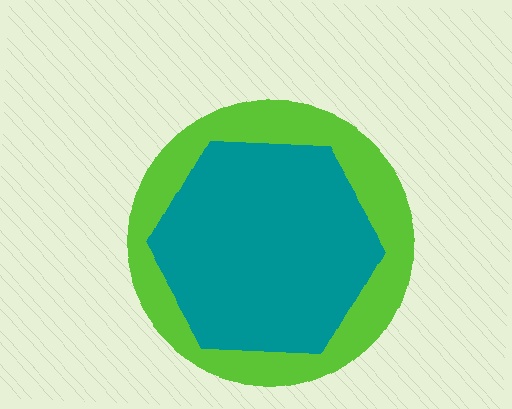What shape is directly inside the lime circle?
The teal hexagon.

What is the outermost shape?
The lime circle.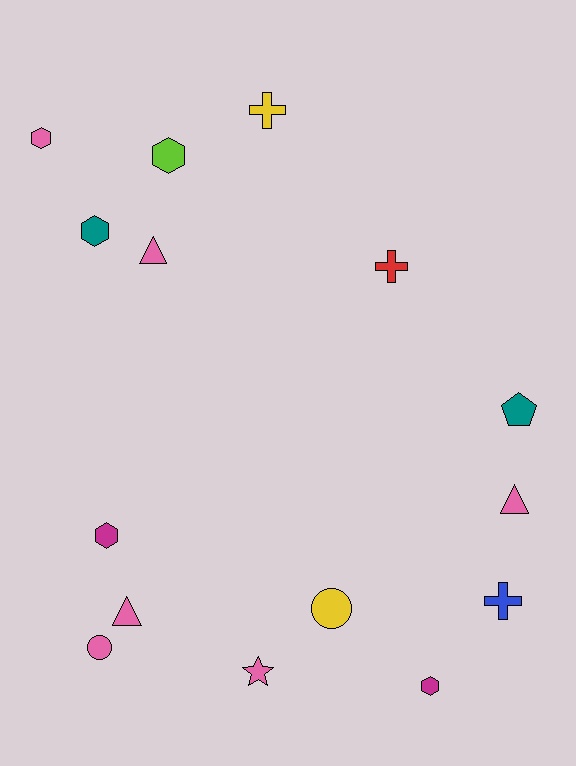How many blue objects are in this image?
There is 1 blue object.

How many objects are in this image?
There are 15 objects.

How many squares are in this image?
There are no squares.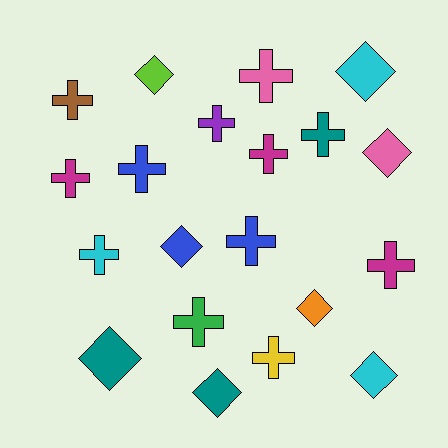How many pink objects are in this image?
There are 2 pink objects.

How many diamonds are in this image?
There are 8 diamonds.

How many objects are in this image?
There are 20 objects.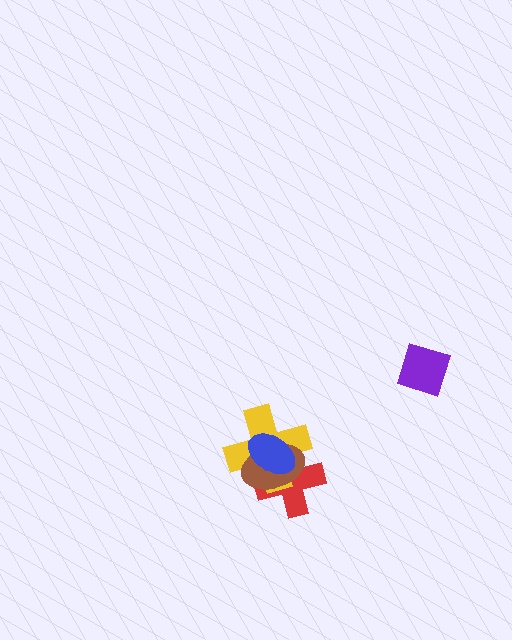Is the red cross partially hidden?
Yes, it is partially covered by another shape.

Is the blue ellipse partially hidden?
No, no other shape covers it.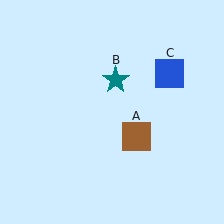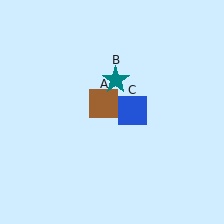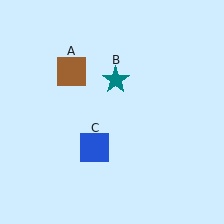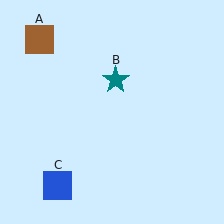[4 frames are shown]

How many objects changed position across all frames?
2 objects changed position: brown square (object A), blue square (object C).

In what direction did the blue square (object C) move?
The blue square (object C) moved down and to the left.